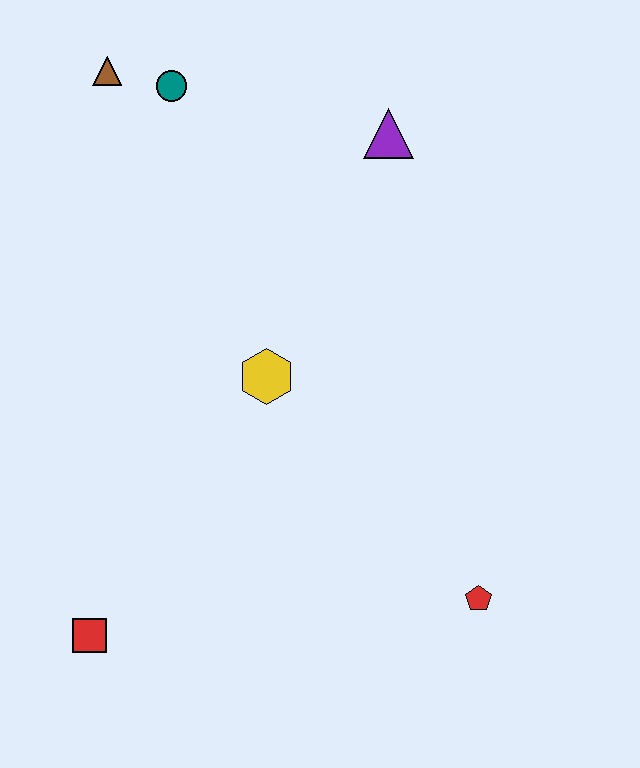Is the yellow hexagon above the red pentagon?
Yes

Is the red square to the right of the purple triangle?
No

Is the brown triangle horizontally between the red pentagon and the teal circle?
No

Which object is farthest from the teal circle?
The red pentagon is farthest from the teal circle.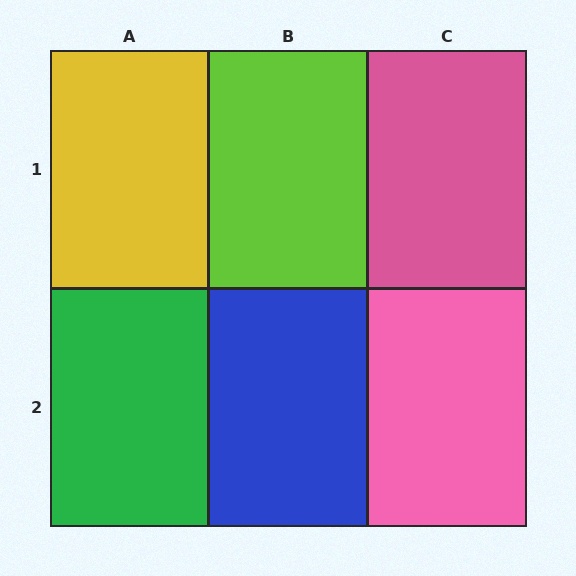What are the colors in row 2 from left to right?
Green, blue, pink.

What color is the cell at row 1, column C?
Pink.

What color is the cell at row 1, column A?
Yellow.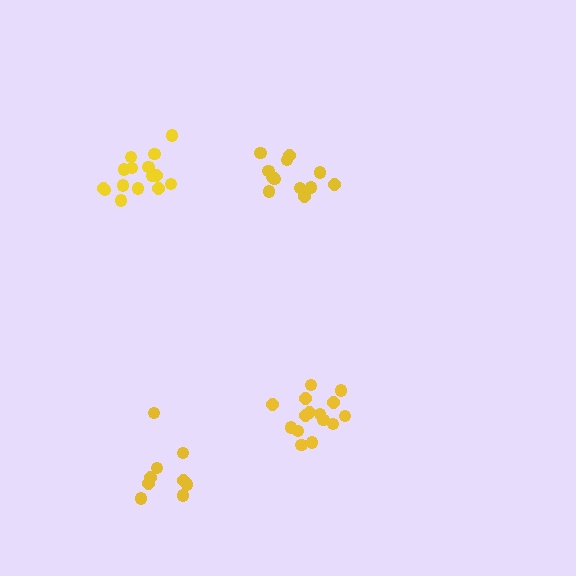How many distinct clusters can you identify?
There are 4 distinct clusters.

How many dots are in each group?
Group 1: 15 dots, Group 2: 15 dots, Group 3: 9 dots, Group 4: 12 dots (51 total).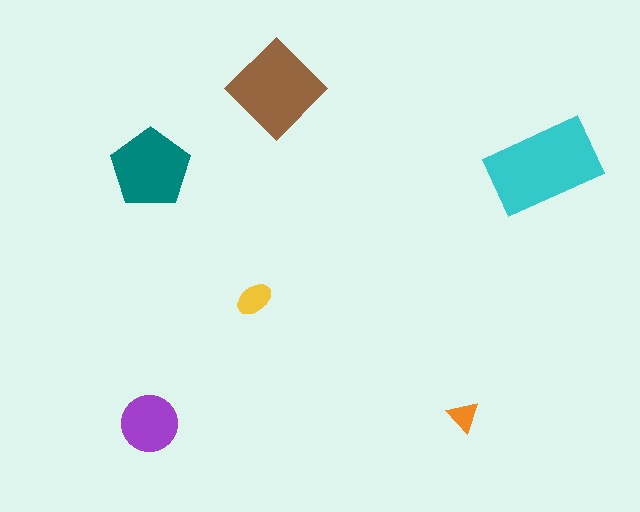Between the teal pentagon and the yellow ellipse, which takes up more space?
The teal pentagon.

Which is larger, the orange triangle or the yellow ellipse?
The yellow ellipse.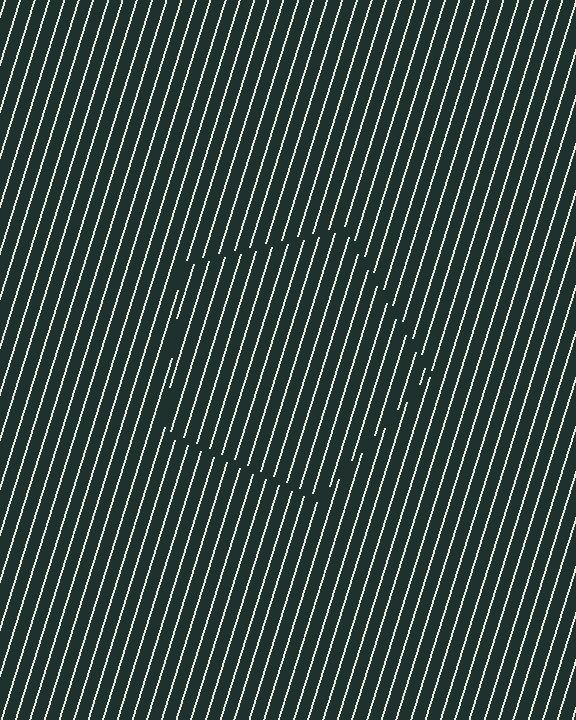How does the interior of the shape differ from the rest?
The interior of the shape contains the same grating, shifted by half a period — the contour is defined by the phase discontinuity where line-ends from the inner and outer gratings abut.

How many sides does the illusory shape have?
5 sides — the line-ends trace a pentagon.